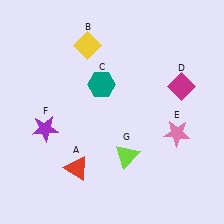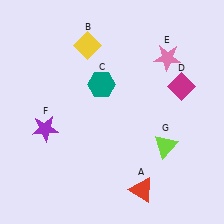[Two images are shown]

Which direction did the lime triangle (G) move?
The lime triangle (G) moved right.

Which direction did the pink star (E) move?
The pink star (E) moved up.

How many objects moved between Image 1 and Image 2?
3 objects moved between the two images.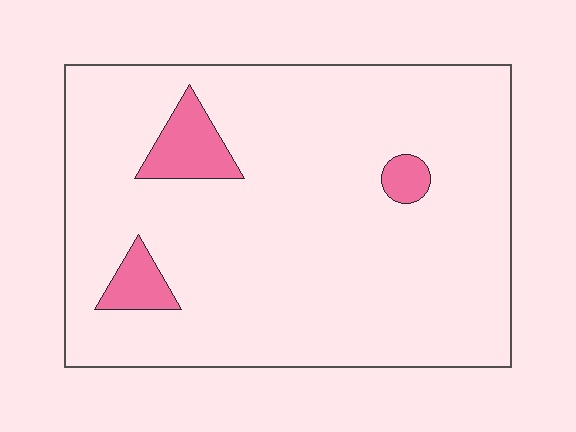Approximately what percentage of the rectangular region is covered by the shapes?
Approximately 10%.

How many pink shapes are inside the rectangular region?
3.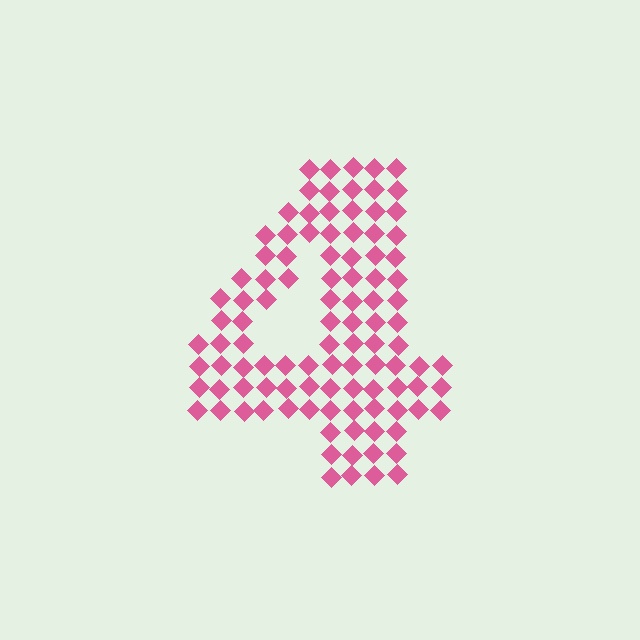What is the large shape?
The large shape is the digit 4.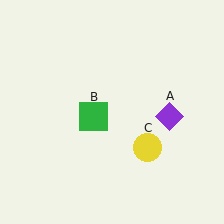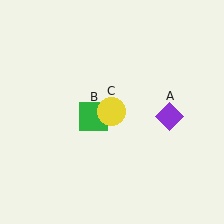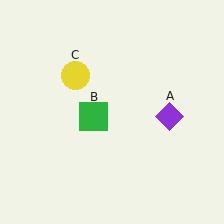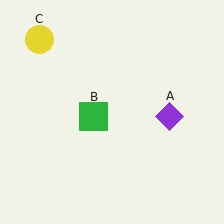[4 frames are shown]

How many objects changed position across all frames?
1 object changed position: yellow circle (object C).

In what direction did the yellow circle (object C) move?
The yellow circle (object C) moved up and to the left.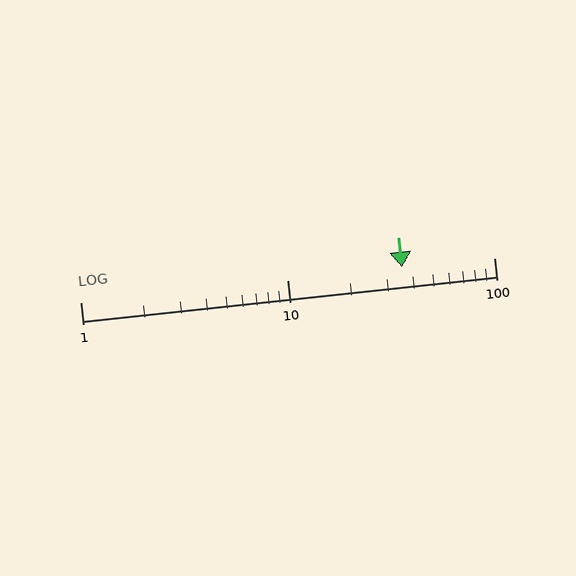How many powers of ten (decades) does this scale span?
The scale spans 2 decades, from 1 to 100.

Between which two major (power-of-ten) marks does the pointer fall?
The pointer is between 10 and 100.